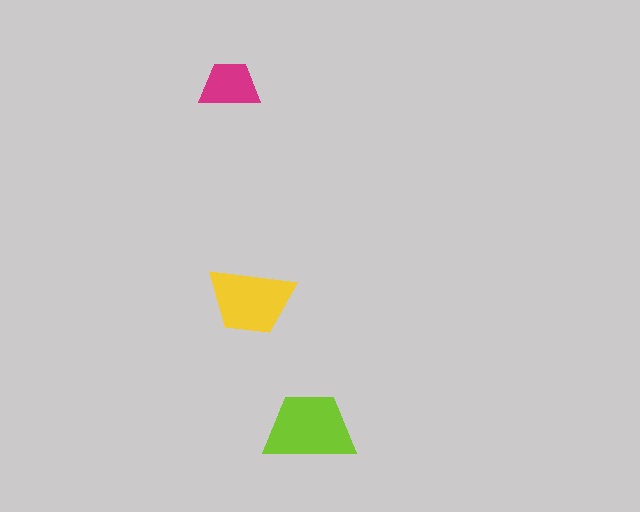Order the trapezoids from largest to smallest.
the lime one, the yellow one, the magenta one.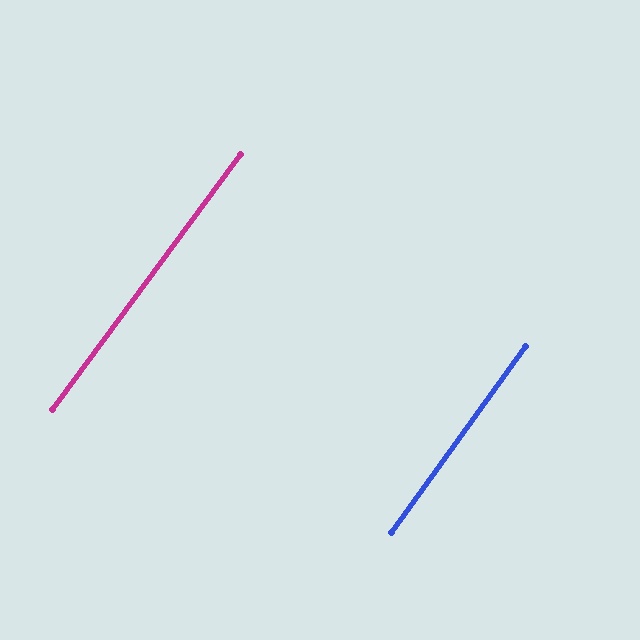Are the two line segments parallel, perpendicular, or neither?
Parallel — their directions differ by only 0.7°.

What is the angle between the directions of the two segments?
Approximately 1 degree.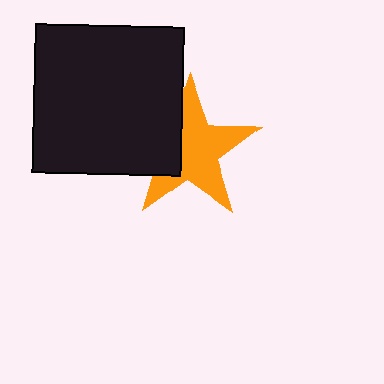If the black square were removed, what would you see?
You would see the complete orange star.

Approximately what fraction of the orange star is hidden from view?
Roughly 32% of the orange star is hidden behind the black square.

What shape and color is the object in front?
The object in front is a black square.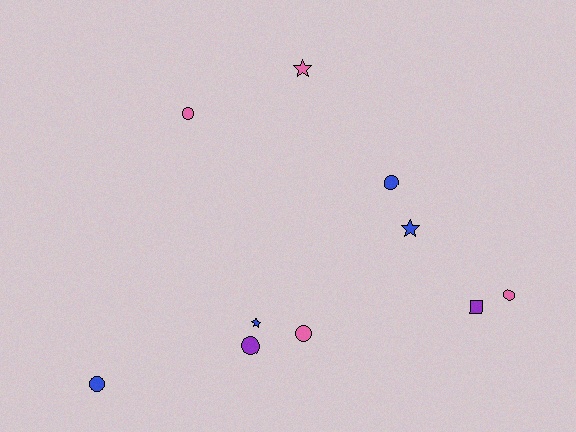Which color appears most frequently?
Pink, with 4 objects.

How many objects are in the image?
There are 10 objects.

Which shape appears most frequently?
Circle, with 6 objects.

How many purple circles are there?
There is 1 purple circle.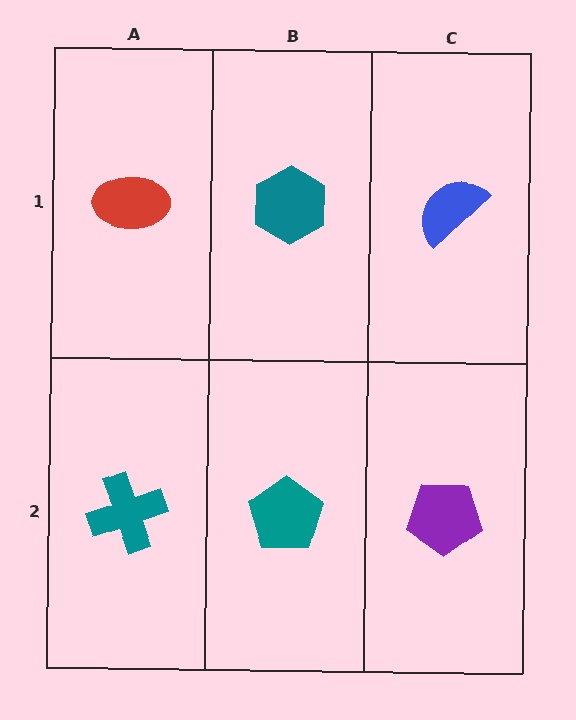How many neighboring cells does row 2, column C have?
2.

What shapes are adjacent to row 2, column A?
A red ellipse (row 1, column A), a teal pentagon (row 2, column B).